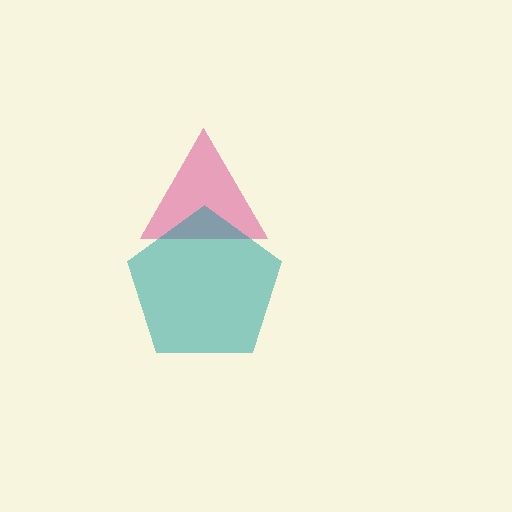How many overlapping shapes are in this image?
There are 2 overlapping shapes in the image.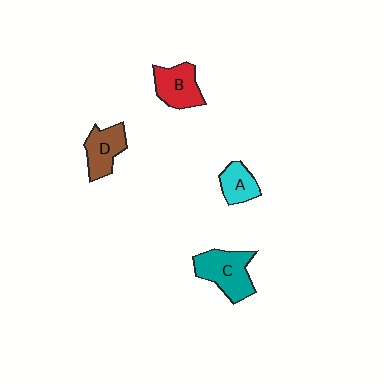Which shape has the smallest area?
Shape A (cyan).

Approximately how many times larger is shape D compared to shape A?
Approximately 1.3 times.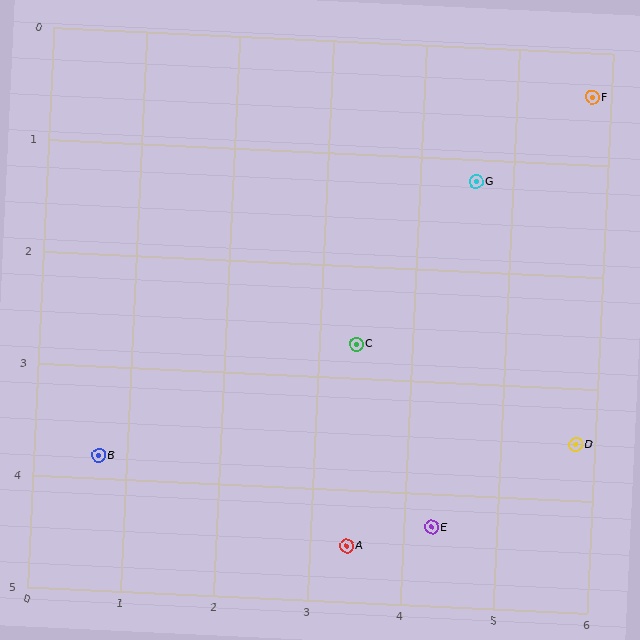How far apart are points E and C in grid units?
Points E and C are about 1.8 grid units apart.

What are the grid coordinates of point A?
Point A is at approximately (3.4, 4.5).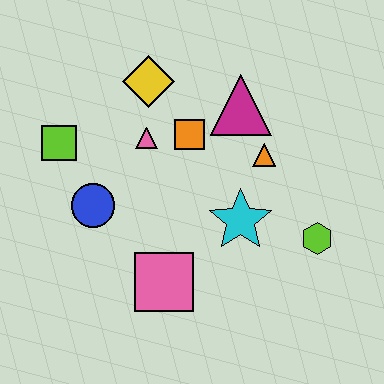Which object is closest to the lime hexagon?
The cyan star is closest to the lime hexagon.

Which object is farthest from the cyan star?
The lime square is farthest from the cyan star.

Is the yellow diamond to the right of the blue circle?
Yes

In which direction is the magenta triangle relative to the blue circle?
The magenta triangle is to the right of the blue circle.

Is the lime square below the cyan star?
No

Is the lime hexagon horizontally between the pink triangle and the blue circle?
No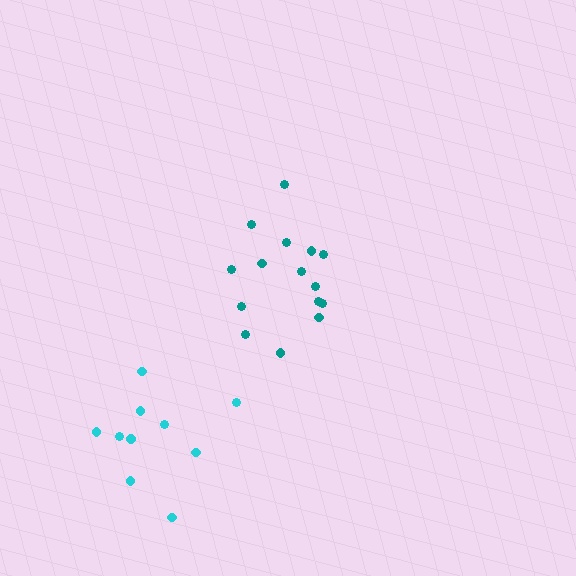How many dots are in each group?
Group 1: 10 dots, Group 2: 15 dots (25 total).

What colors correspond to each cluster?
The clusters are colored: cyan, teal.